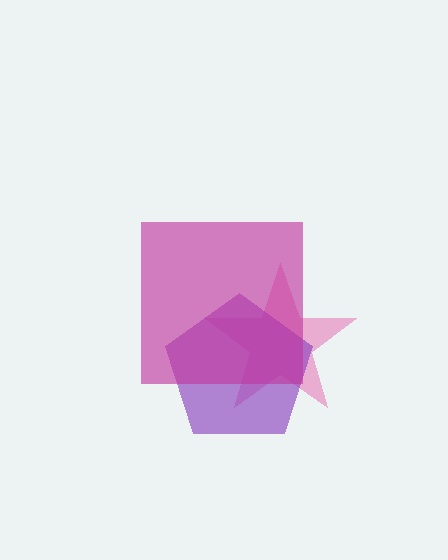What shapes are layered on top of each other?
The layered shapes are: a pink star, a purple pentagon, a magenta square.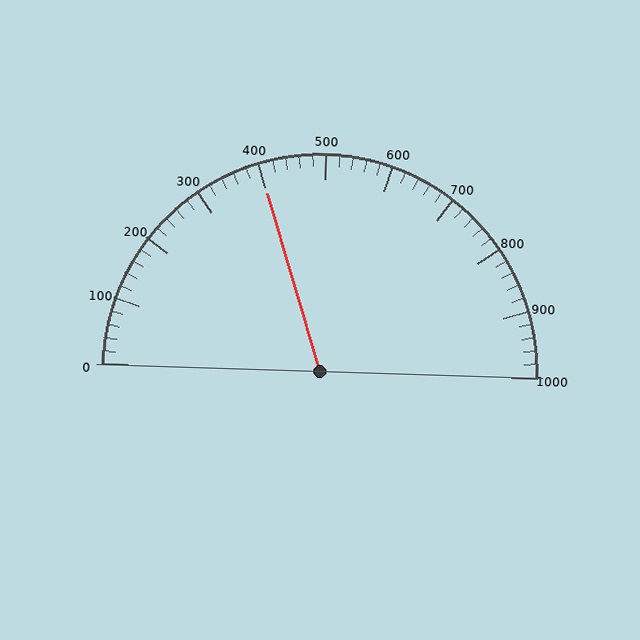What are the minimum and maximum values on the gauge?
The gauge ranges from 0 to 1000.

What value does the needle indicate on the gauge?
The needle indicates approximately 400.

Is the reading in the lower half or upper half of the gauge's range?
The reading is in the lower half of the range (0 to 1000).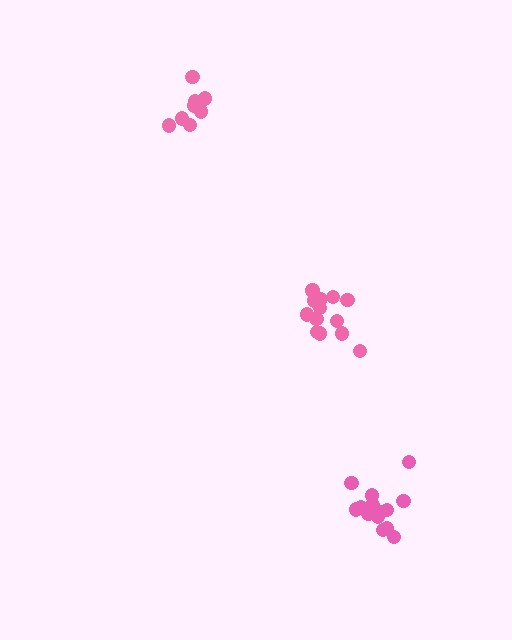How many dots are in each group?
Group 1: 13 dots, Group 2: 8 dots, Group 3: 14 dots (35 total).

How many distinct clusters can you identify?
There are 3 distinct clusters.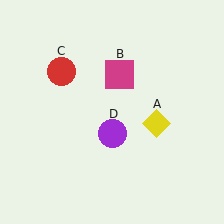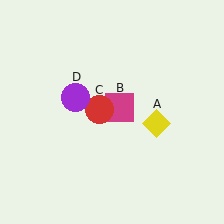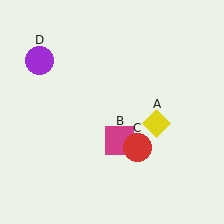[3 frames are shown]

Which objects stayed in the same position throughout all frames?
Yellow diamond (object A) remained stationary.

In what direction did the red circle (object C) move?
The red circle (object C) moved down and to the right.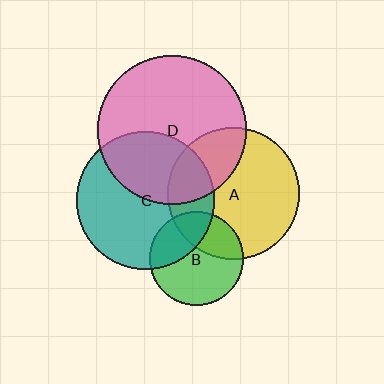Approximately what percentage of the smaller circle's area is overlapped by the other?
Approximately 40%.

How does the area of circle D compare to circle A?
Approximately 1.3 times.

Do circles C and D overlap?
Yes.